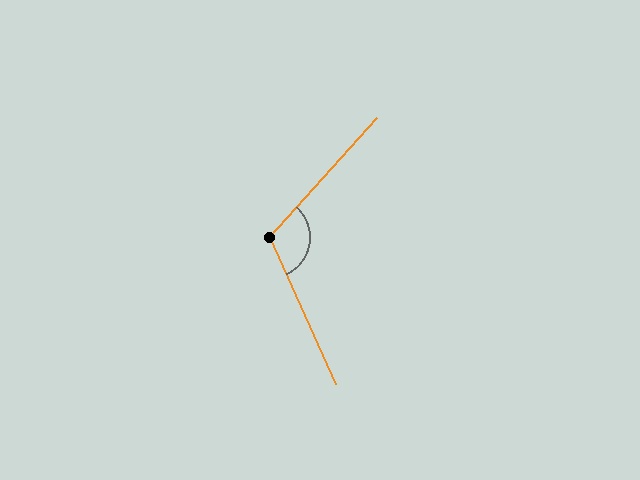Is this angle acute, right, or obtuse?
It is obtuse.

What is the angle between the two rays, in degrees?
Approximately 114 degrees.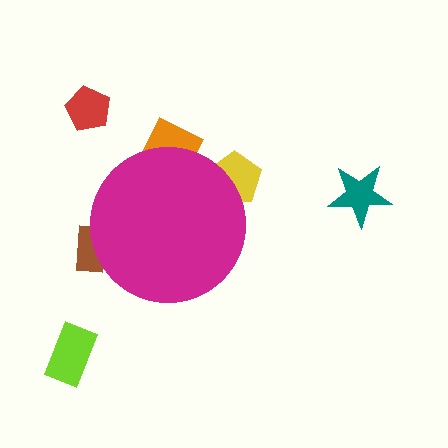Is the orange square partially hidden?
Yes, the orange square is partially hidden behind the magenta circle.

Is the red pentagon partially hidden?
No, the red pentagon is fully visible.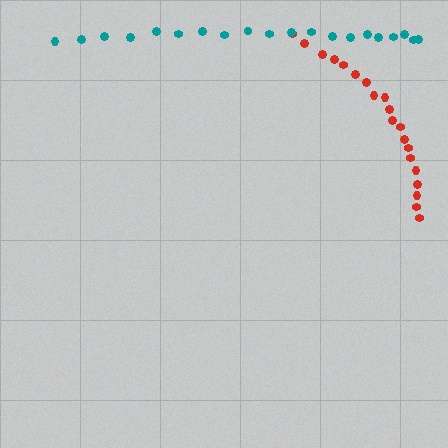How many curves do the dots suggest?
There are 2 distinct paths.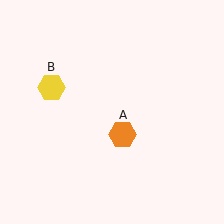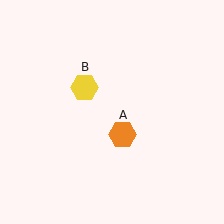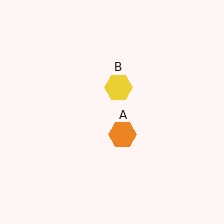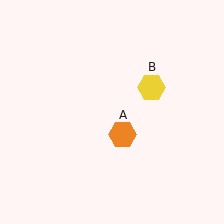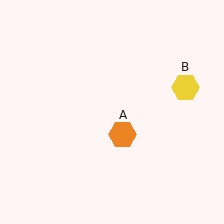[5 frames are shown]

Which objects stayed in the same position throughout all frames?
Orange hexagon (object A) remained stationary.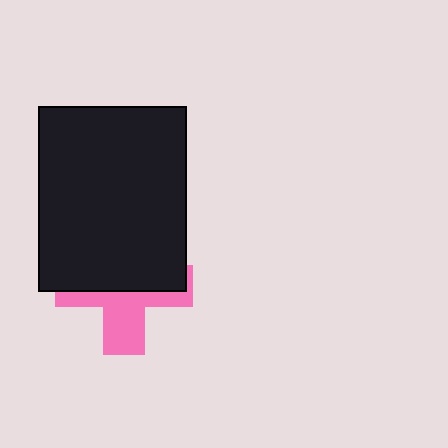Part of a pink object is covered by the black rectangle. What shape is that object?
It is a cross.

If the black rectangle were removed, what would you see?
You would see the complete pink cross.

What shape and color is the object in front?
The object in front is a black rectangle.